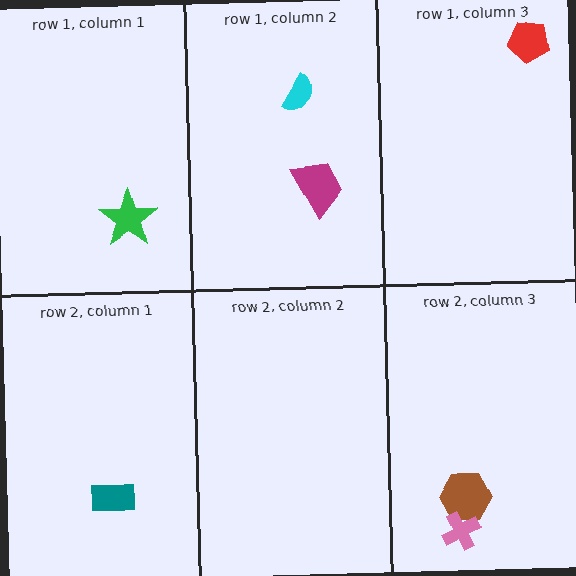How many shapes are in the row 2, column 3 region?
2.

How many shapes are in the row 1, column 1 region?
1.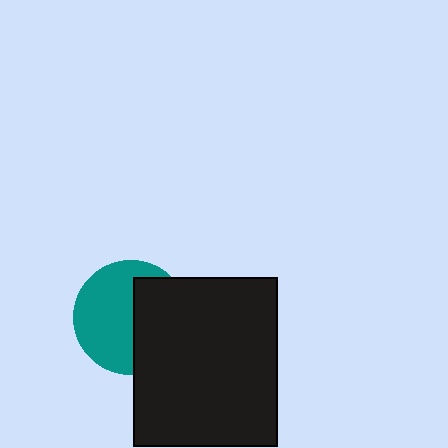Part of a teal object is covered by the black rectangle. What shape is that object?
It is a circle.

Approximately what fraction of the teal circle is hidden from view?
Roughly 43% of the teal circle is hidden behind the black rectangle.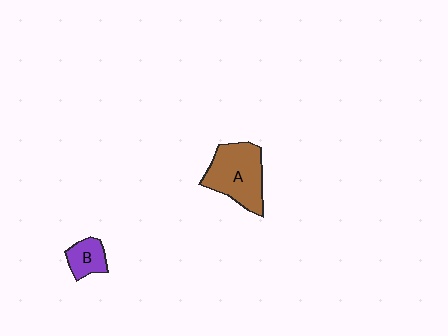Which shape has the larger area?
Shape A (brown).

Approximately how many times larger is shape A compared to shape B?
Approximately 2.4 times.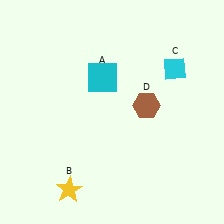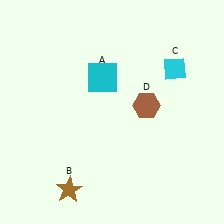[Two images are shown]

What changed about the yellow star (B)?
In Image 1, B is yellow. In Image 2, it changed to brown.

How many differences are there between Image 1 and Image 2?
There is 1 difference between the two images.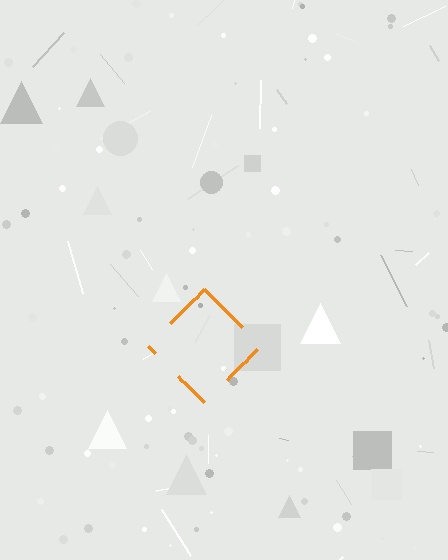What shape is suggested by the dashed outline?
The dashed outline suggests a diamond.